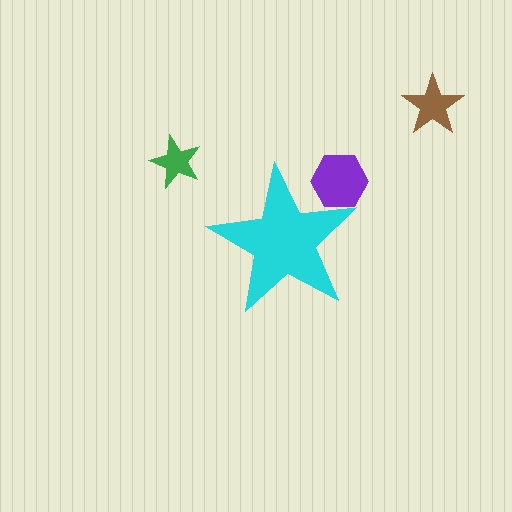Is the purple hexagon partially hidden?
Yes, the purple hexagon is partially hidden behind the cyan star.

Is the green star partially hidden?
No, the green star is fully visible.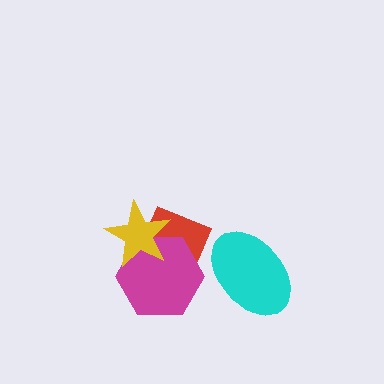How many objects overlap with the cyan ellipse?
0 objects overlap with the cyan ellipse.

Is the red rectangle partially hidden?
Yes, it is partially covered by another shape.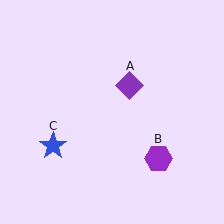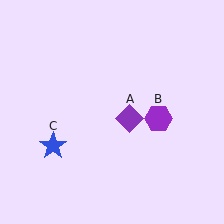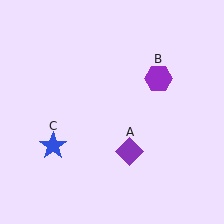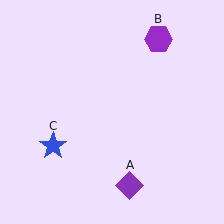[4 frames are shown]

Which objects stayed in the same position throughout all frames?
Blue star (object C) remained stationary.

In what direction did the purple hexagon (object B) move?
The purple hexagon (object B) moved up.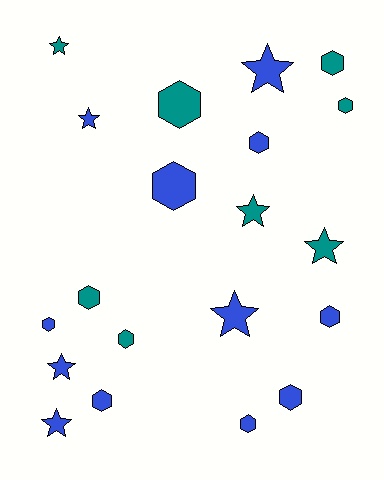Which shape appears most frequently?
Hexagon, with 12 objects.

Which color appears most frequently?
Blue, with 12 objects.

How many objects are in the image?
There are 20 objects.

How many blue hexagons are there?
There are 7 blue hexagons.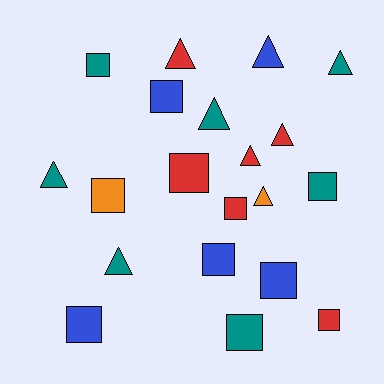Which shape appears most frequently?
Square, with 11 objects.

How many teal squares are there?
There are 3 teal squares.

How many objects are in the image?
There are 20 objects.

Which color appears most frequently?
Teal, with 7 objects.